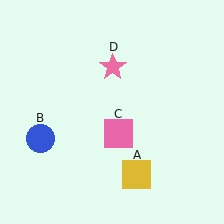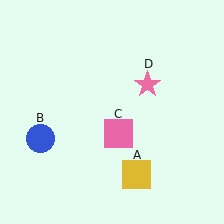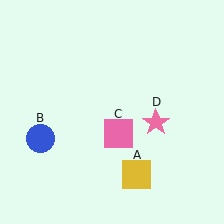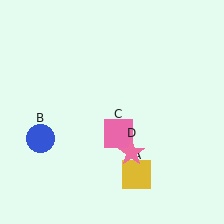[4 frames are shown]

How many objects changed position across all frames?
1 object changed position: pink star (object D).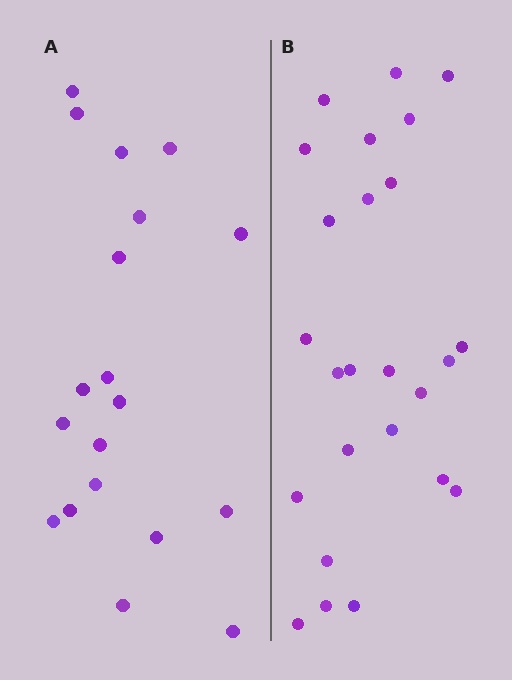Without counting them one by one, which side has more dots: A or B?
Region B (the right region) has more dots.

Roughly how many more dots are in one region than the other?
Region B has about 6 more dots than region A.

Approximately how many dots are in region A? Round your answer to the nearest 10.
About 20 dots. (The exact count is 19, which rounds to 20.)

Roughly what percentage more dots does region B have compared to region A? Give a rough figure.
About 30% more.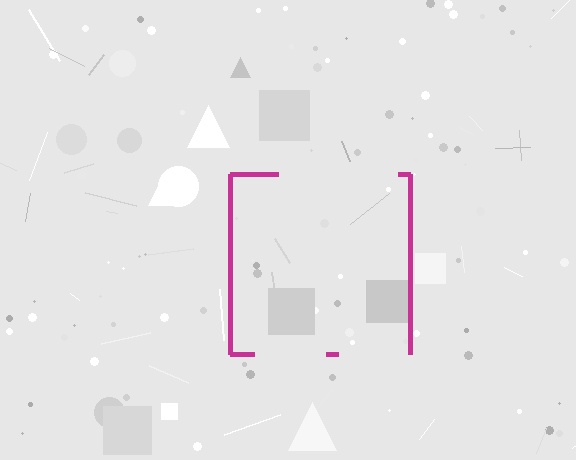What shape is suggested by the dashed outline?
The dashed outline suggests a square.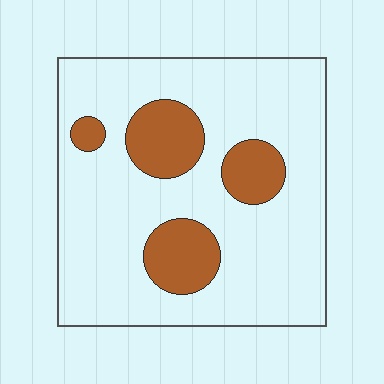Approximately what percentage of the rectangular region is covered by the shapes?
Approximately 20%.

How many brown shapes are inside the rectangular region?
4.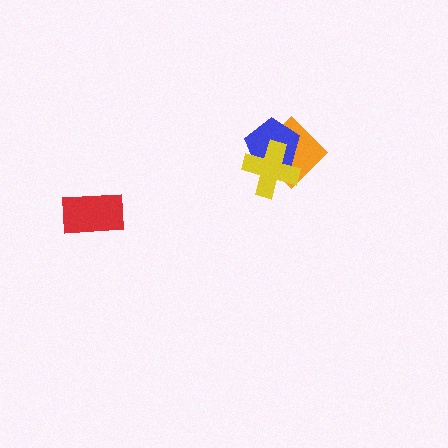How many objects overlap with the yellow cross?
2 objects overlap with the yellow cross.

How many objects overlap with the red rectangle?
0 objects overlap with the red rectangle.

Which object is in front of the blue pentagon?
The yellow cross is in front of the blue pentagon.